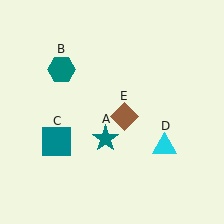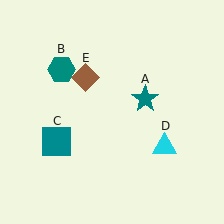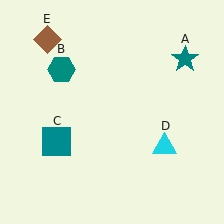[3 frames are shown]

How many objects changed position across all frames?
2 objects changed position: teal star (object A), brown diamond (object E).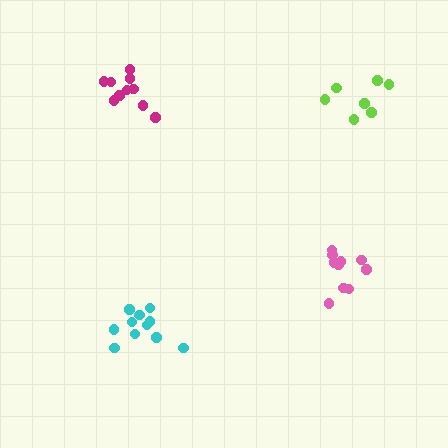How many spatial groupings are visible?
There are 4 spatial groupings.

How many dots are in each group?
Group 1: 11 dots, Group 2: 7 dots, Group 3: 10 dots, Group 4: 10 dots (38 total).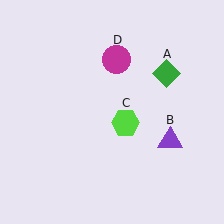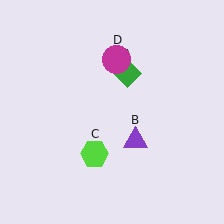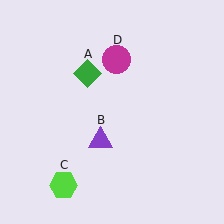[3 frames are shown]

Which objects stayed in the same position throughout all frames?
Magenta circle (object D) remained stationary.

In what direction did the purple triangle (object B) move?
The purple triangle (object B) moved left.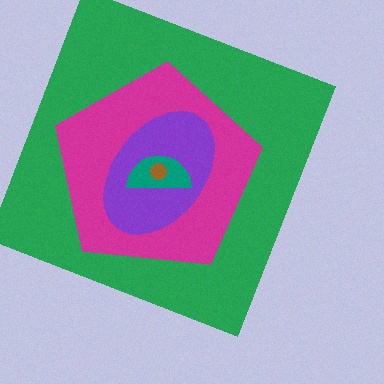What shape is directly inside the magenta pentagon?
The purple ellipse.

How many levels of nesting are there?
5.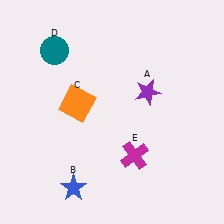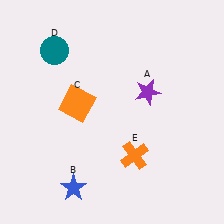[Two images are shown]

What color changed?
The cross (E) changed from magenta in Image 1 to orange in Image 2.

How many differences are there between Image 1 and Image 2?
There is 1 difference between the two images.